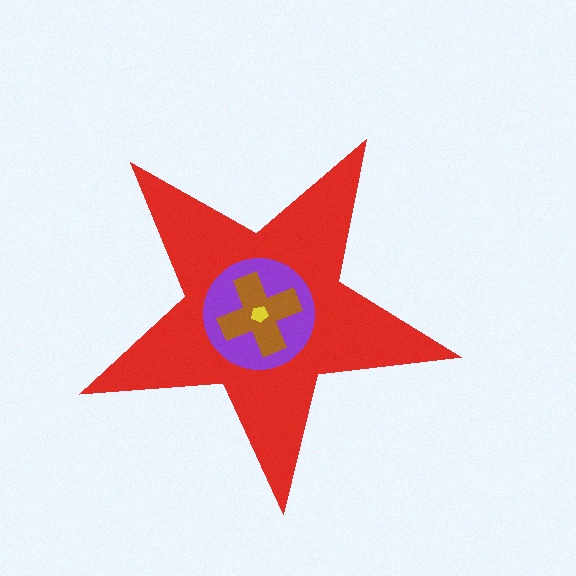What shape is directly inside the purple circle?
The brown cross.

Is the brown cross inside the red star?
Yes.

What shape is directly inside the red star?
The purple circle.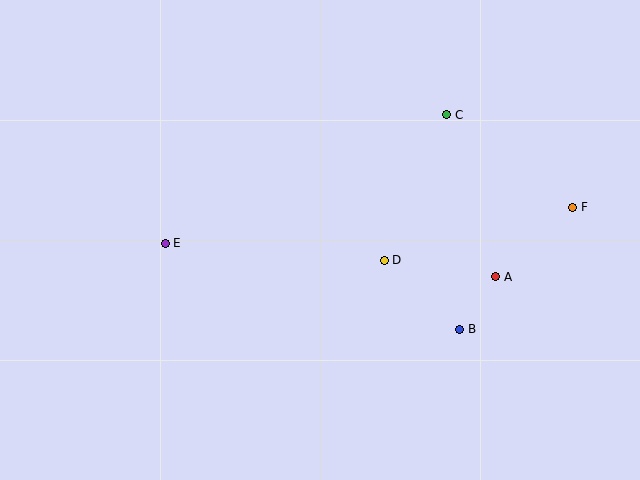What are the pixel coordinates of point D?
Point D is at (384, 260).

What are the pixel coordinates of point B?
Point B is at (460, 329).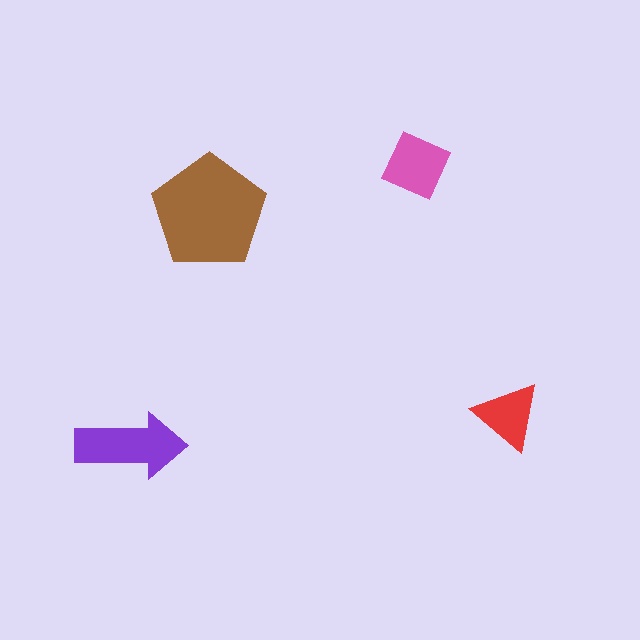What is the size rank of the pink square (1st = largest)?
3rd.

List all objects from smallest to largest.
The red triangle, the pink square, the purple arrow, the brown pentagon.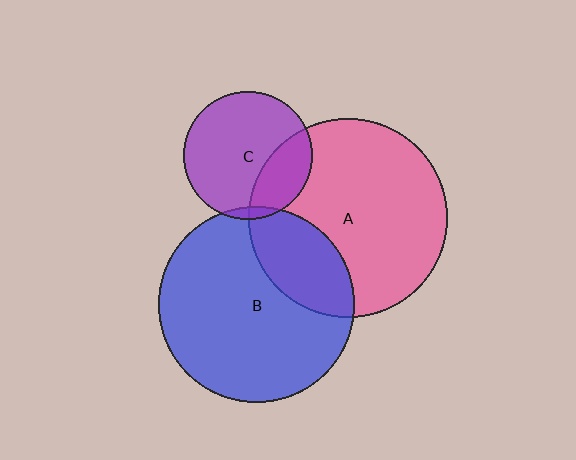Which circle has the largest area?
Circle A (pink).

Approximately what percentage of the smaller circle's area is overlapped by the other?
Approximately 25%.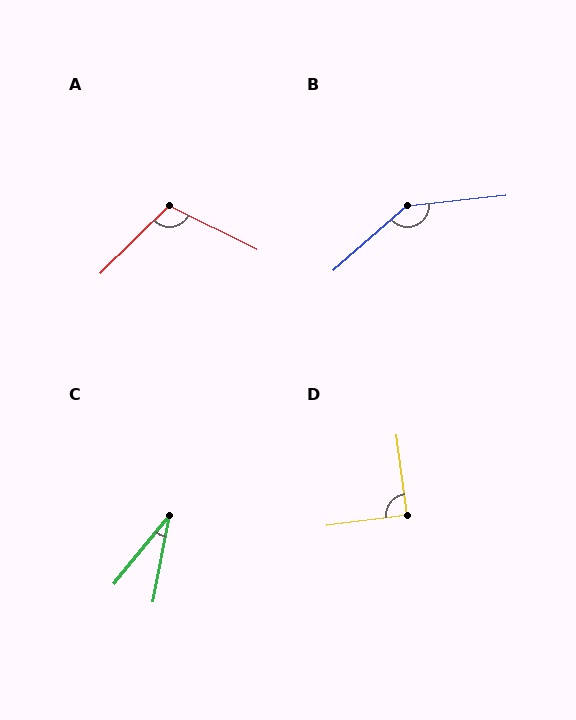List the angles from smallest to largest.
C (28°), D (90°), A (109°), B (145°).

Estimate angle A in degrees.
Approximately 109 degrees.